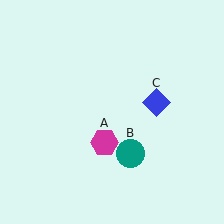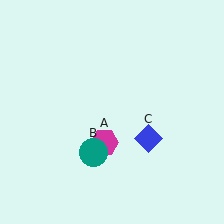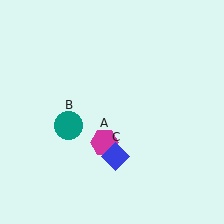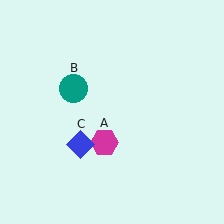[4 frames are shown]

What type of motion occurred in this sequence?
The teal circle (object B), blue diamond (object C) rotated clockwise around the center of the scene.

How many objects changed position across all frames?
2 objects changed position: teal circle (object B), blue diamond (object C).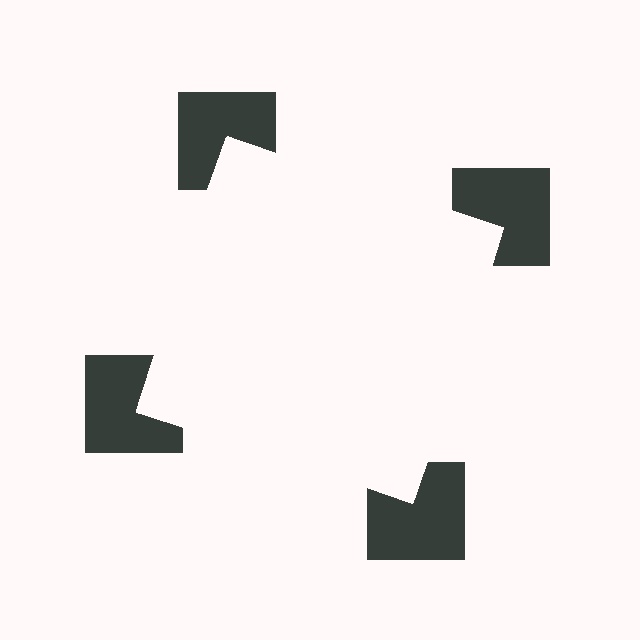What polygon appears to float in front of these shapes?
An illusory square — its edges are inferred from the aligned wedge cuts in the notched squares, not physically drawn.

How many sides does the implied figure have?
4 sides.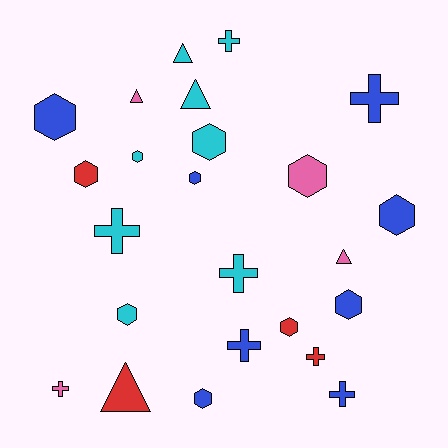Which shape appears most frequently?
Hexagon, with 11 objects.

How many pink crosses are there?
There is 1 pink cross.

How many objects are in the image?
There are 24 objects.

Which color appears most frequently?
Cyan, with 8 objects.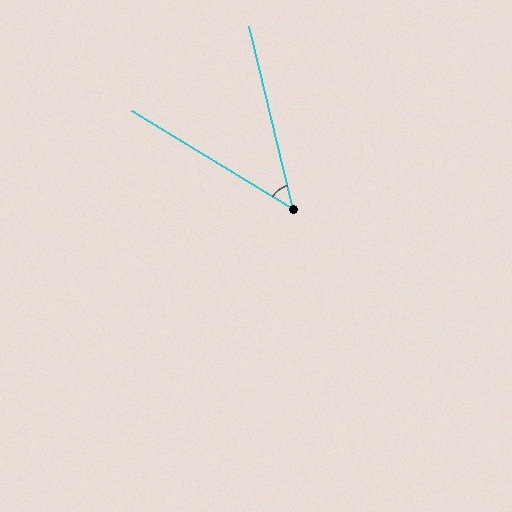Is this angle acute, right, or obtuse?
It is acute.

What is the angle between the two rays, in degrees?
Approximately 45 degrees.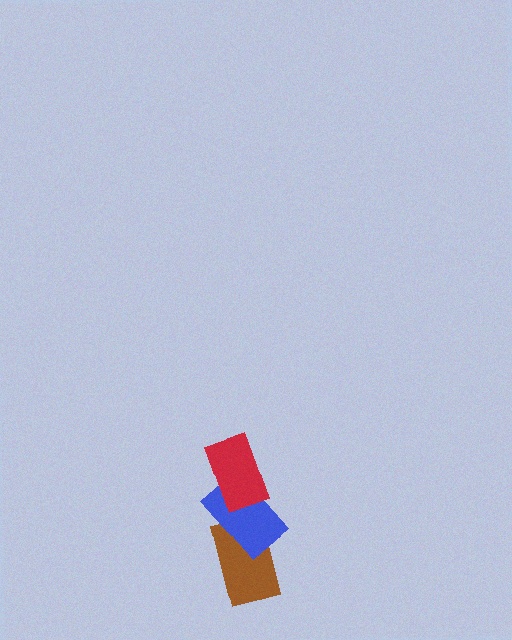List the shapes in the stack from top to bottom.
From top to bottom: the red rectangle, the blue rectangle, the brown rectangle.